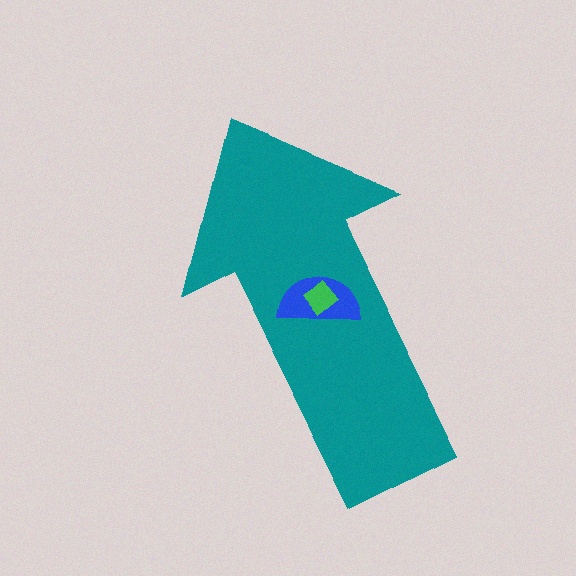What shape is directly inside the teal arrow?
The blue semicircle.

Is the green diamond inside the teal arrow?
Yes.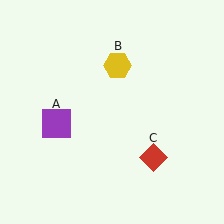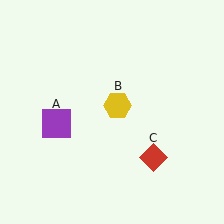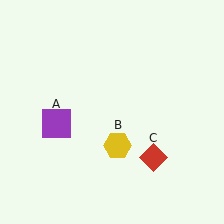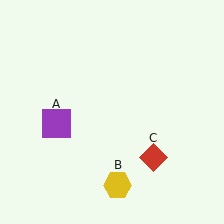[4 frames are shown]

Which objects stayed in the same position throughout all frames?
Purple square (object A) and red diamond (object C) remained stationary.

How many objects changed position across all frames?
1 object changed position: yellow hexagon (object B).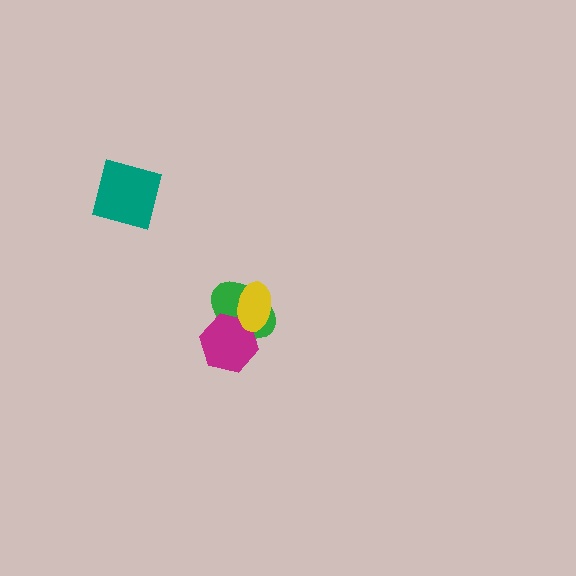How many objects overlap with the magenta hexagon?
2 objects overlap with the magenta hexagon.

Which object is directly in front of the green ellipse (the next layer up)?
The magenta hexagon is directly in front of the green ellipse.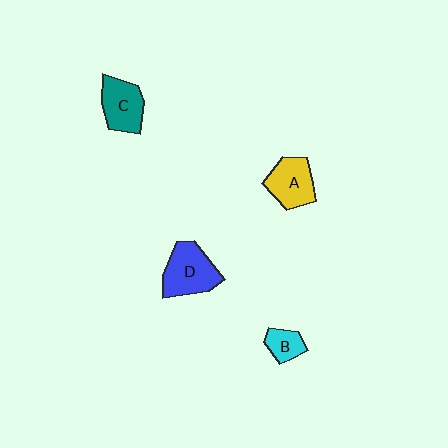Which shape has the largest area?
Shape D (blue).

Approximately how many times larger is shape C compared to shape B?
Approximately 1.9 times.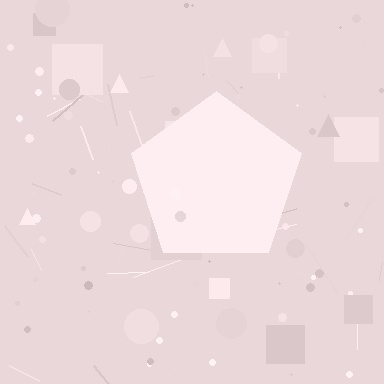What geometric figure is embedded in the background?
A pentagon is embedded in the background.